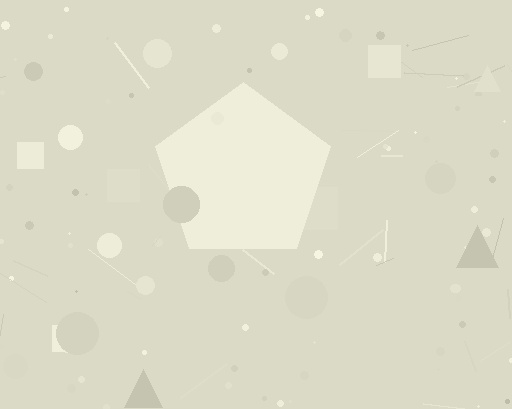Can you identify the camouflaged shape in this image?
The camouflaged shape is a pentagon.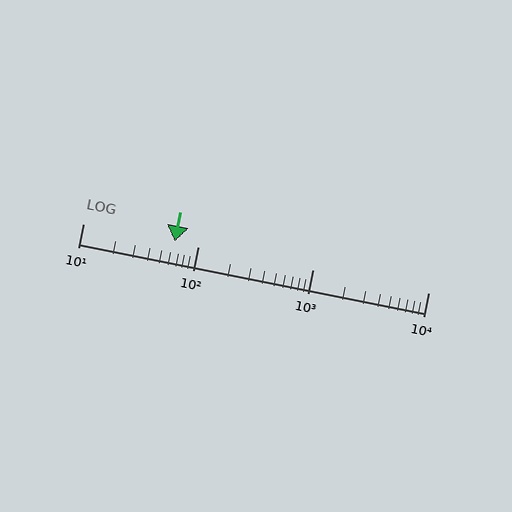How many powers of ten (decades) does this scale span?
The scale spans 3 decades, from 10 to 10000.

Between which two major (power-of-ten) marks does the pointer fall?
The pointer is between 10 and 100.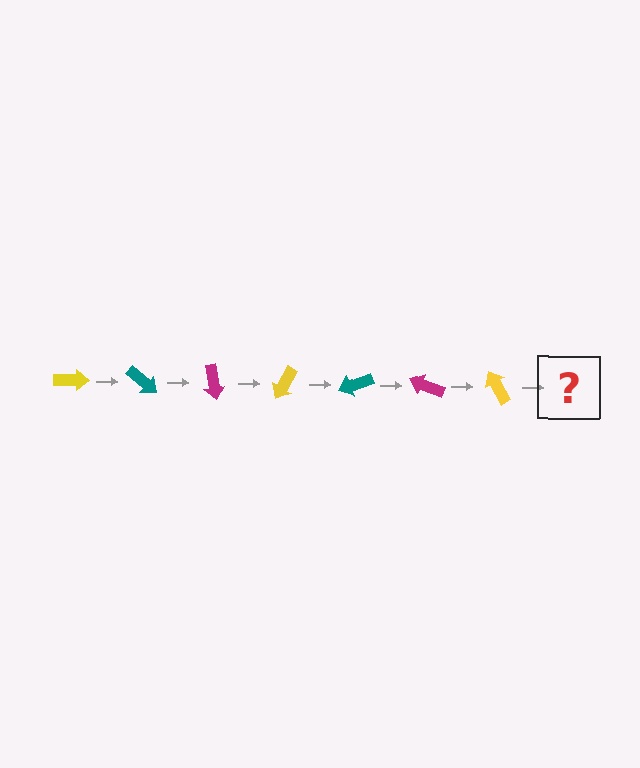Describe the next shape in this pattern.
It should be a teal arrow, rotated 280 degrees from the start.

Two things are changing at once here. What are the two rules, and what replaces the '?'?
The two rules are that it rotates 40 degrees each step and the color cycles through yellow, teal, and magenta. The '?' should be a teal arrow, rotated 280 degrees from the start.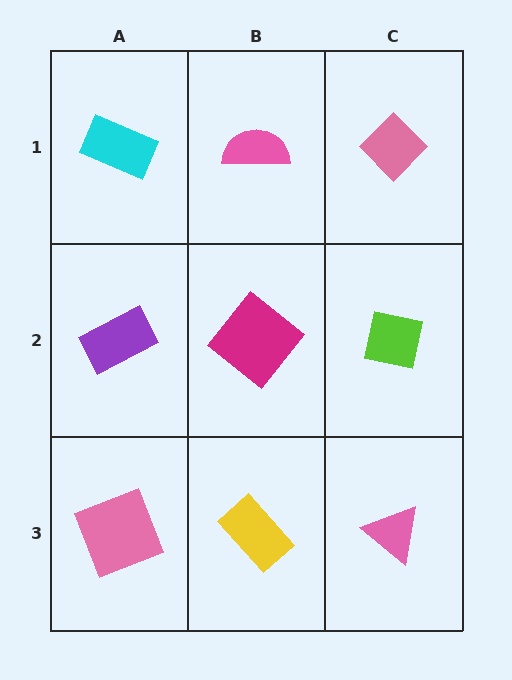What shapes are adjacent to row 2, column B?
A pink semicircle (row 1, column B), a yellow rectangle (row 3, column B), a purple rectangle (row 2, column A), a lime square (row 2, column C).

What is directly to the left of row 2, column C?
A magenta diamond.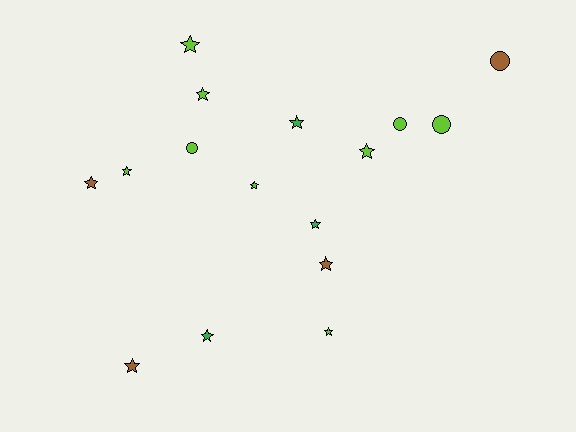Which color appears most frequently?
Lime, with 9 objects.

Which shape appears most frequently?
Star, with 12 objects.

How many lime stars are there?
There are 6 lime stars.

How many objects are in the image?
There are 16 objects.